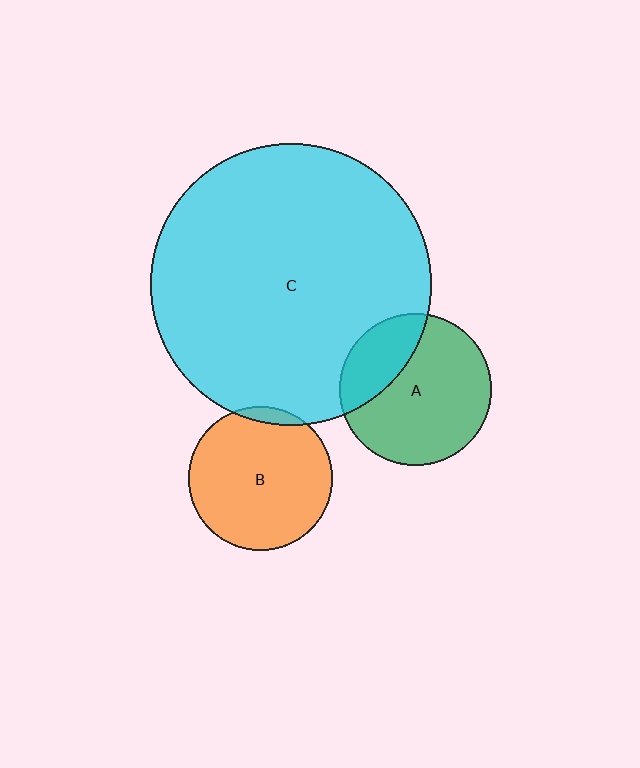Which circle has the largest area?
Circle C (cyan).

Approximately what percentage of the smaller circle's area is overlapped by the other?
Approximately 5%.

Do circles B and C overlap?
Yes.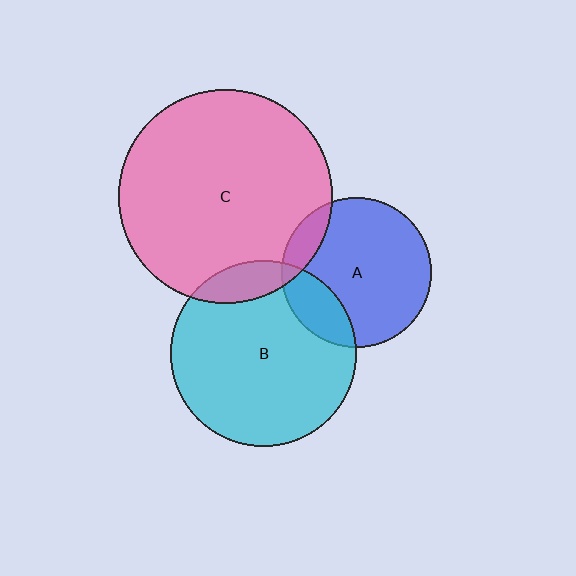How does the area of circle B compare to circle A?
Approximately 1.5 times.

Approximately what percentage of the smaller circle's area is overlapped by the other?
Approximately 20%.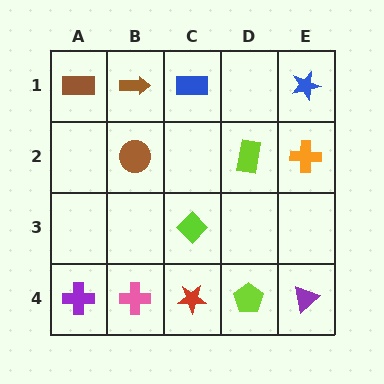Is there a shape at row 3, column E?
No, that cell is empty.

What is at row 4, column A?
A purple cross.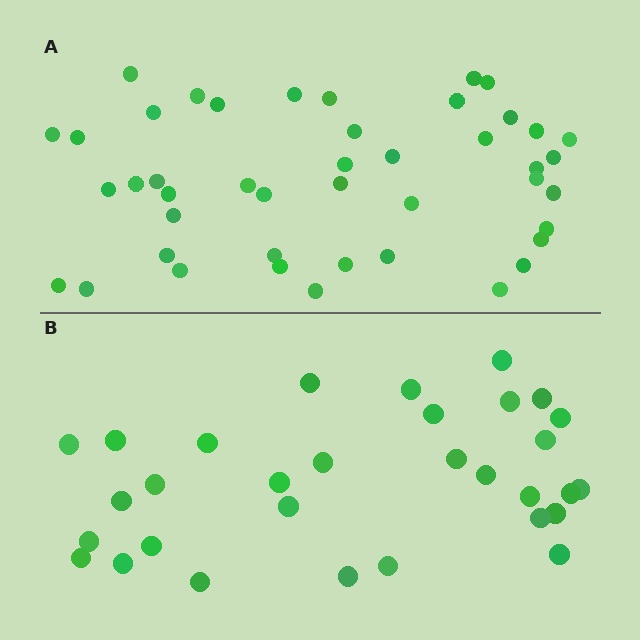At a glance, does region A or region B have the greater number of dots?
Region A (the top region) has more dots.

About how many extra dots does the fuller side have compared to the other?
Region A has approximately 15 more dots than region B.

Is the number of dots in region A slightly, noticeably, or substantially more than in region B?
Region A has noticeably more, but not dramatically so. The ratio is roughly 1.4 to 1.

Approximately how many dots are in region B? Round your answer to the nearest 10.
About 30 dots. (The exact count is 31, which rounds to 30.)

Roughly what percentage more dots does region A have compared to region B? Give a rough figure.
About 40% more.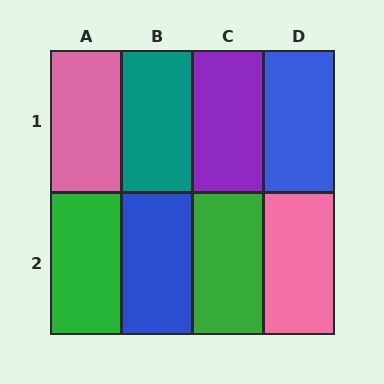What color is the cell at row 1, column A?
Pink.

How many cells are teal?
1 cell is teal.